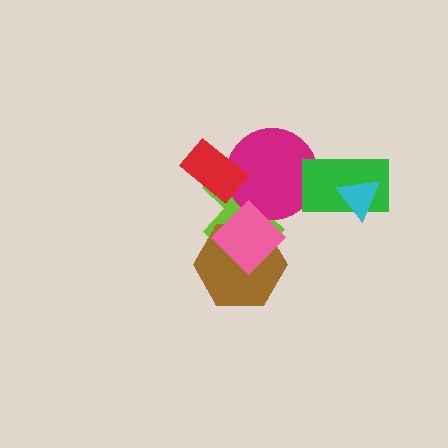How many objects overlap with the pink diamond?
3 objects overlap with the pink diamond.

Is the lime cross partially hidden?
Yes, it is partially covered by another shape.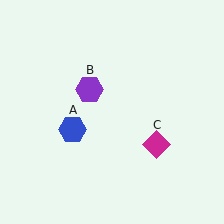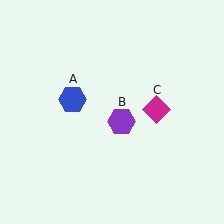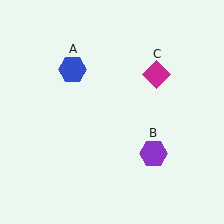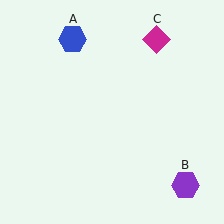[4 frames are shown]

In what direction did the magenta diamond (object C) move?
The magenta diamond (object C) moved up.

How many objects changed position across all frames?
3 objects changed position: blue hexagon (object A), purple hexagon (object B), magenta diamond (object C).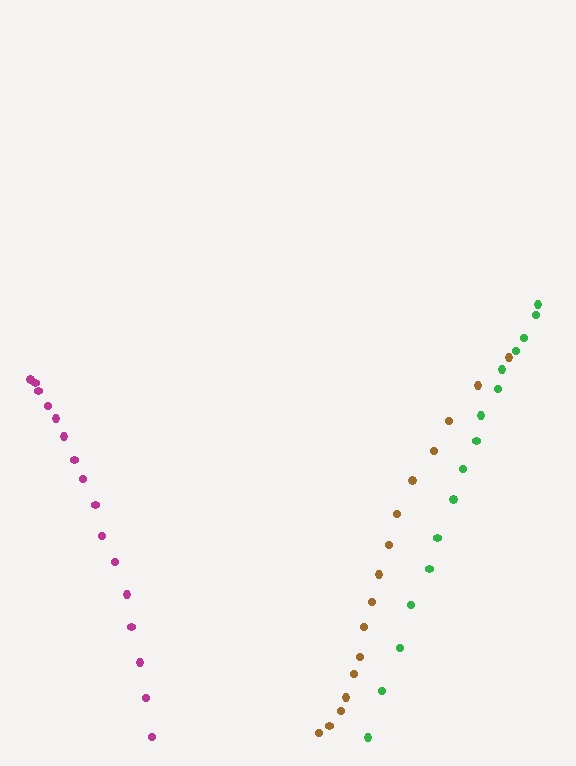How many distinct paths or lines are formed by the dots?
There are 3 distinct paths.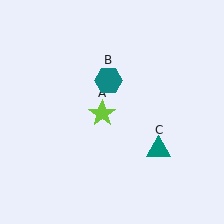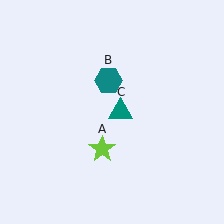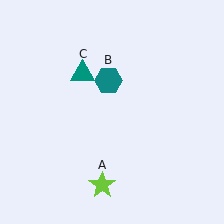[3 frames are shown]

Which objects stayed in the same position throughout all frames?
Teal hexagon (object B) remained stationary.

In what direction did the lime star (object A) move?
The lime star (object A) moved down.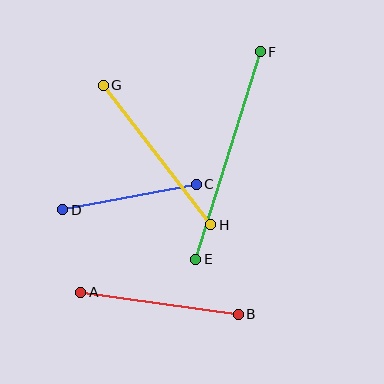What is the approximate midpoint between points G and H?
The midpoint is at approximately (157, 155) pixels.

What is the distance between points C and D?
The distance is approximately 136 pixels.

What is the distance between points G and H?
The distance is approximately 176 pixels.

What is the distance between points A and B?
The distance is approximately 159 pixels.